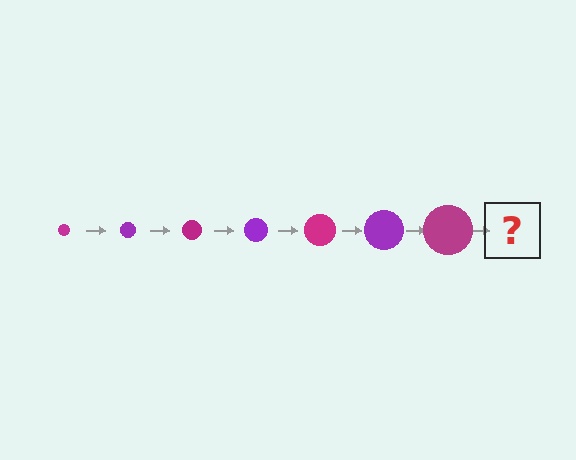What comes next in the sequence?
The next element should be a purple circle, larger than the previous one.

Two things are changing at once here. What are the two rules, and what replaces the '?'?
The two rules are that the circle grows larger each step and the color cycles through magenta and purple. The '?' should be a purple circle, larger than the previous one.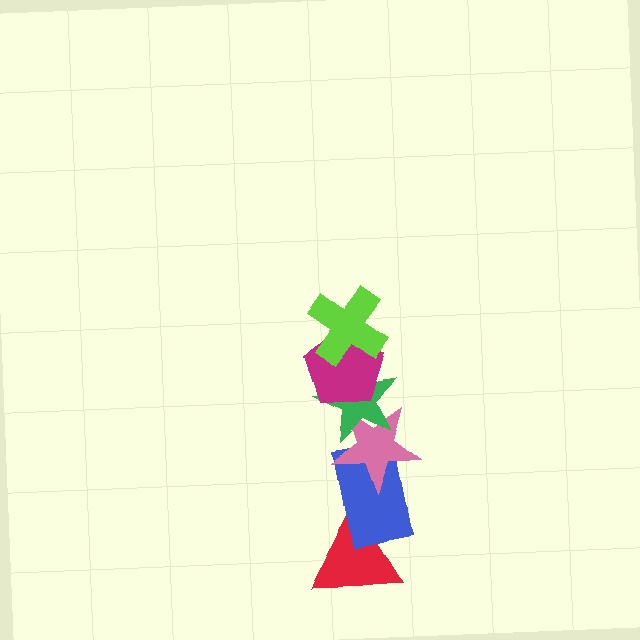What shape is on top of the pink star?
The green star is on top of the pink star.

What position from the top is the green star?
The green star is 3rd from the top.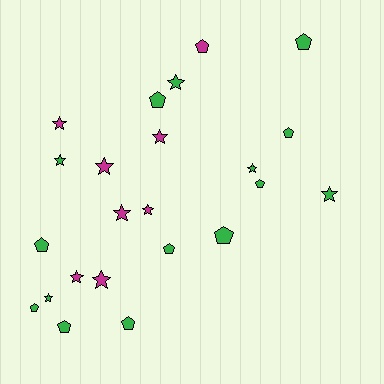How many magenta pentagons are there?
There is 1 magenta pentagon.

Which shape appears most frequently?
Star, with 12 objects.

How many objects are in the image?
There are 23 objects.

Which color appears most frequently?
Green, with 15 objects.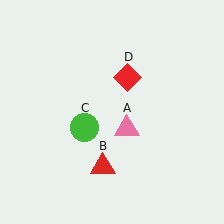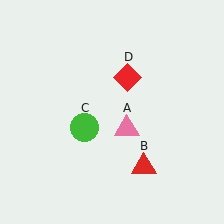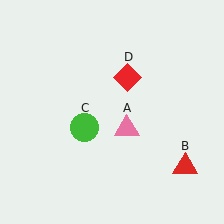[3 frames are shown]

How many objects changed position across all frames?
1 object changed position: red triangle (object B).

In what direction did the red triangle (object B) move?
The red triangle (object B) moved right.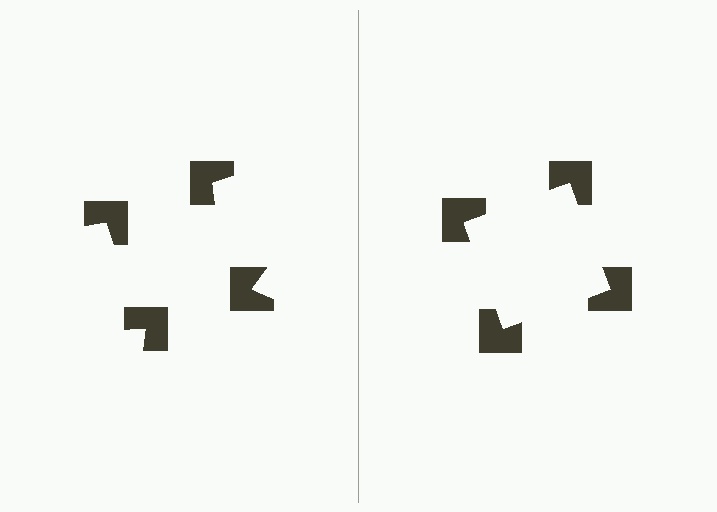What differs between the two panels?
The notched squares are positioned identically on both sides; only the wedge orientations differ. On the right they align to a square; on the left they are misaligned.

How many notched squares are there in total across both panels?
8 — 4 on each side.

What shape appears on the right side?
An illusory square.